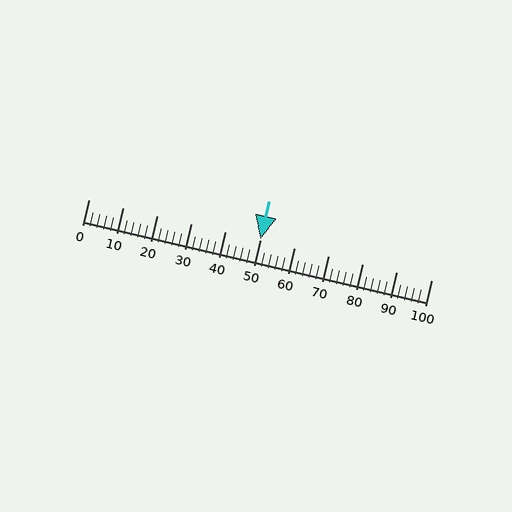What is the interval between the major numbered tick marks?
The major tick marks are spaced 10 units apart.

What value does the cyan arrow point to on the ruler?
The cyan arrow points to approximately 50.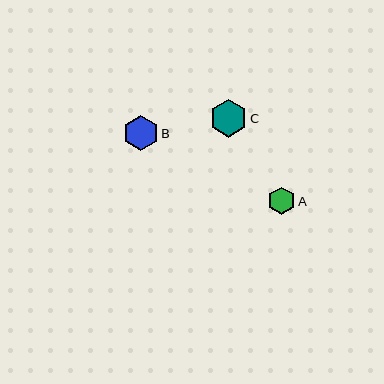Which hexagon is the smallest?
Hexagon A is the smallest with a size of approximately 28 pixels.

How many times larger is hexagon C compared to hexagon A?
Hexagon C is approximately 1.4 times the size of hexagon A.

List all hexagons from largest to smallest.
From largest to smallest: C, B, A.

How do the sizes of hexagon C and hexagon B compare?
Hexagon C and hexagon B are approximately the same size.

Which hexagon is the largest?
Hexagon C is the largest with a size of approximately 38 pixels.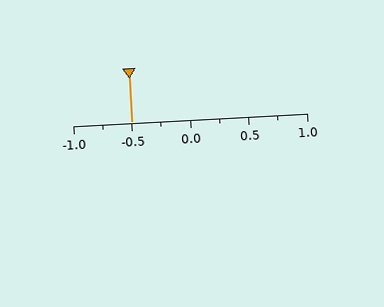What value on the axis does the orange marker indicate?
The marker indicates approximately -0.5.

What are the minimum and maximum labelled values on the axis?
The axis runs from -1.0 to 1.0.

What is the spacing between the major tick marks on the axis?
The major ticks are spaced 0.5 apart.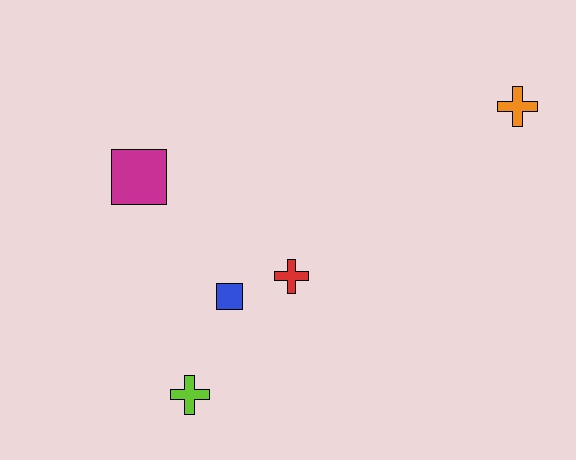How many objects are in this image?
There are 5 objects.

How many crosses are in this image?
There are 3 crosses.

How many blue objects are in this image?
There is 1 blue object.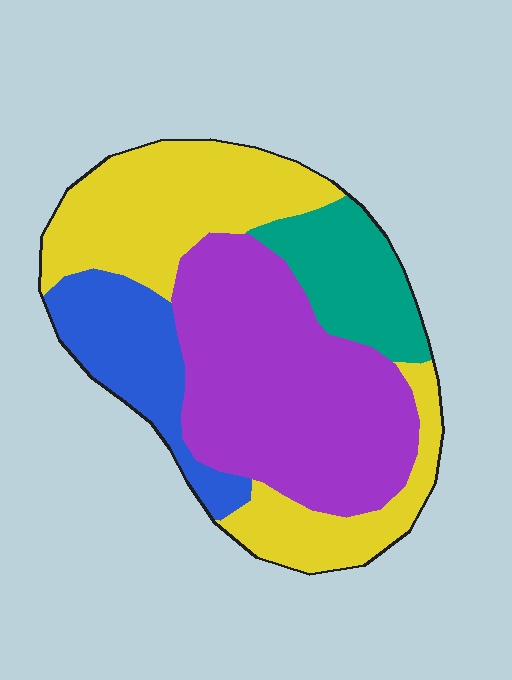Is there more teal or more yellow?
Yellow.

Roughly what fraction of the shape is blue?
Blue covers around 15% of the shape.